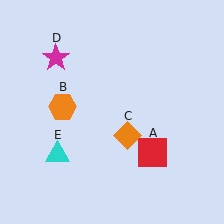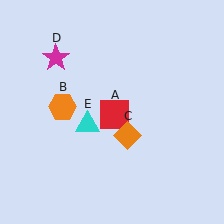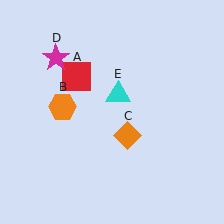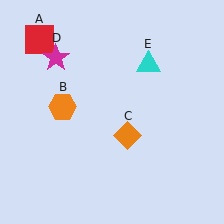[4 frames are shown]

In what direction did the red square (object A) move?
The red square (object A) moved up and to the left.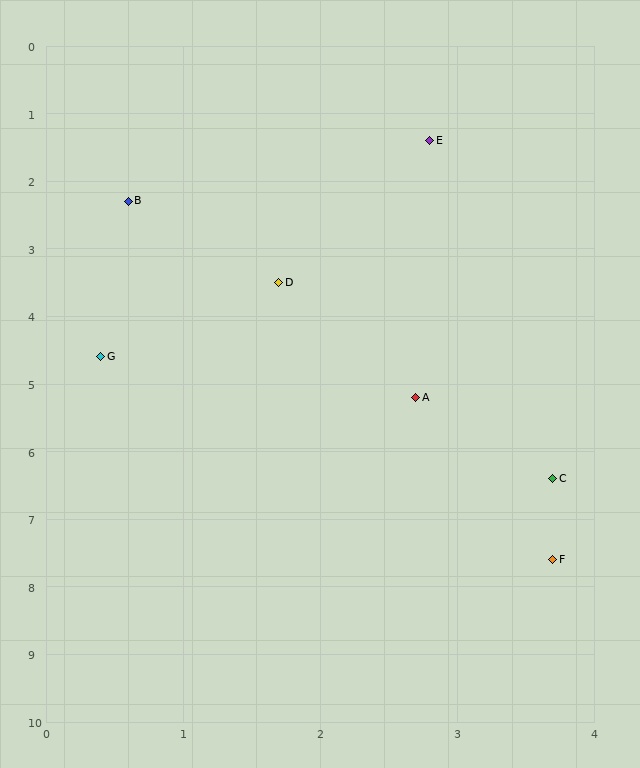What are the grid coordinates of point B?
Point B is at approximately (0.6, 2.3).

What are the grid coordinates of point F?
Point F is at approximately (3.7, 7.6).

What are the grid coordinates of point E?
Point E is at approximately (2.8, 1.4).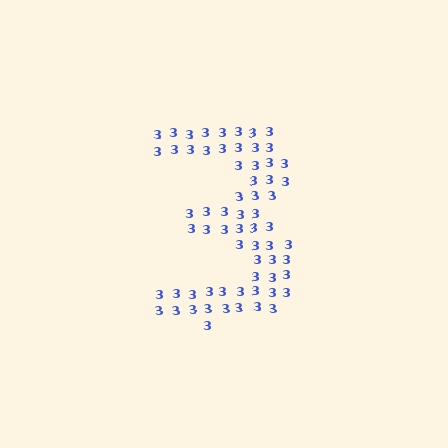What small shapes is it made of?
It is made of small digit 3's.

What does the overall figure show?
The overall figure shows the digit 3.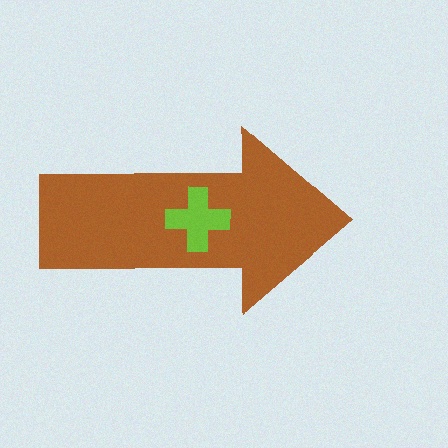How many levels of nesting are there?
2.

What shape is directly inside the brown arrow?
The lime cross.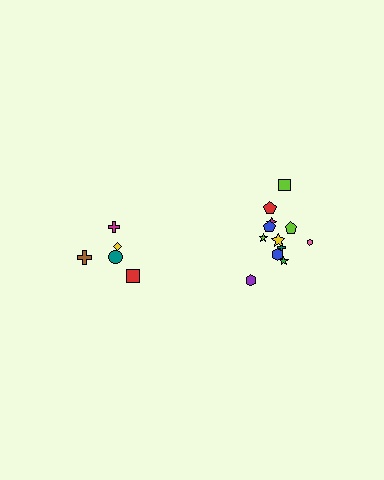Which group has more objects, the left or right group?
The right group.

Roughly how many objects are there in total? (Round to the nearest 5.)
Roughly 15 objects in total.